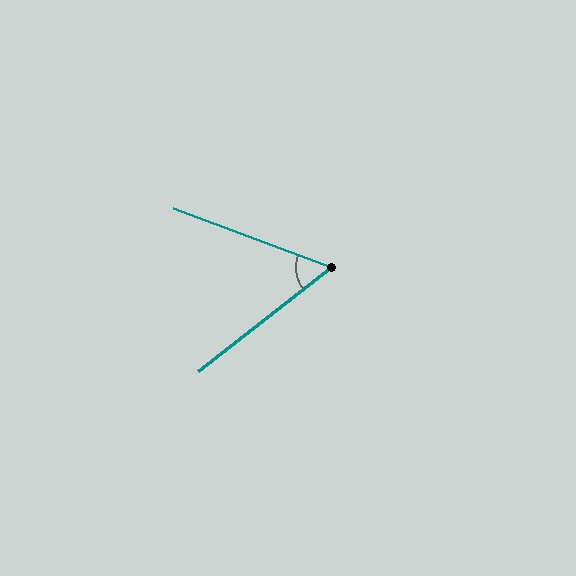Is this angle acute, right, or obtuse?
It is acute.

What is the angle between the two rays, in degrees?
Approximately 58 degrees.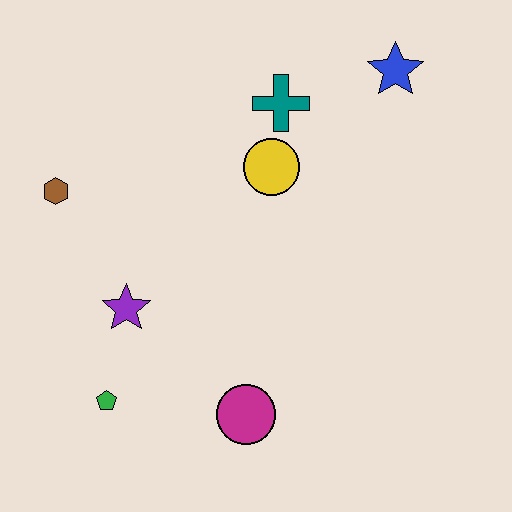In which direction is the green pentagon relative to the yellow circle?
The green pentagon is below the yellow circle.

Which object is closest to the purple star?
The green pentagon is closest to the purple star.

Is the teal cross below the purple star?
No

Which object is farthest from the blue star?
The green pentagon is farthest from the blue star.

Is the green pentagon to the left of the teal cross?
Yes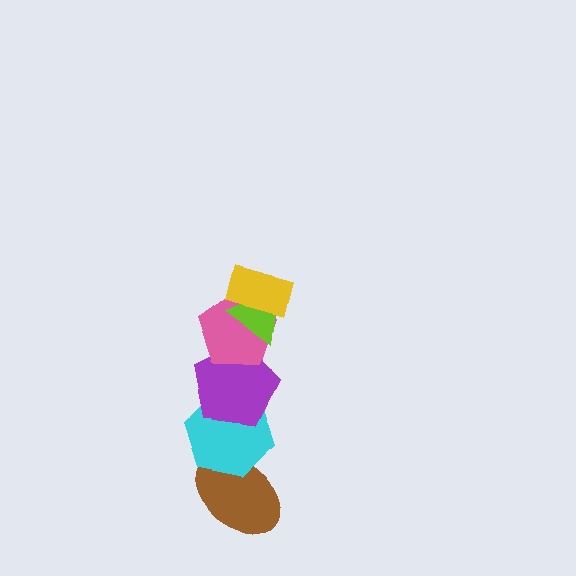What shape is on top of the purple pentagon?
The pink pentagon is on top of the purple pentagon.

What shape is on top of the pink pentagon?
The lime triangle is on top of the pink pentagon.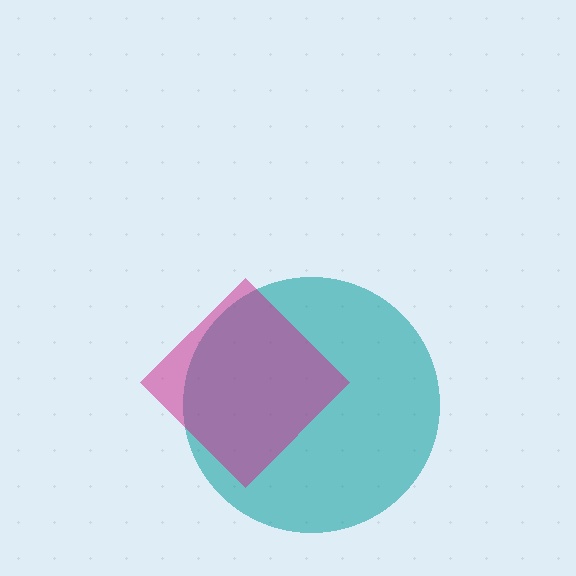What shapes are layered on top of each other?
The layered shapes are: a teal circle, a magenta diamond.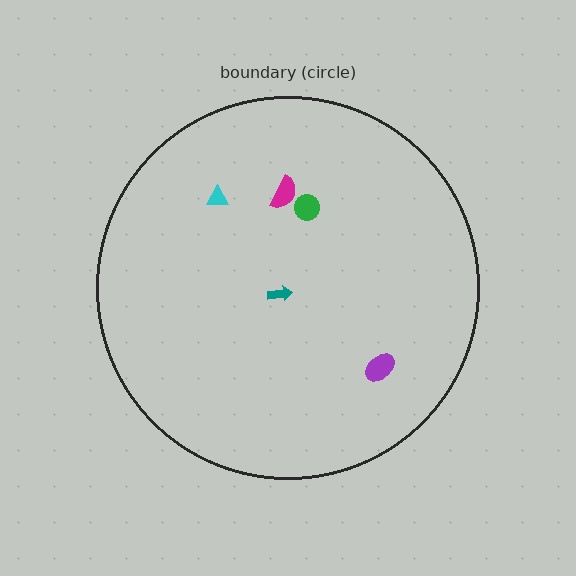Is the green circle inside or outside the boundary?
Inside.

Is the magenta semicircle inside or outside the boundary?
Inside.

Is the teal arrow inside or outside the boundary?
Inside.